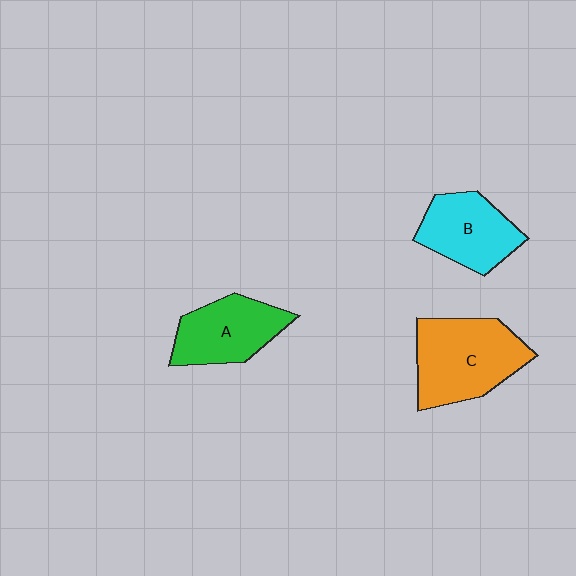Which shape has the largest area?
Shape C (orange).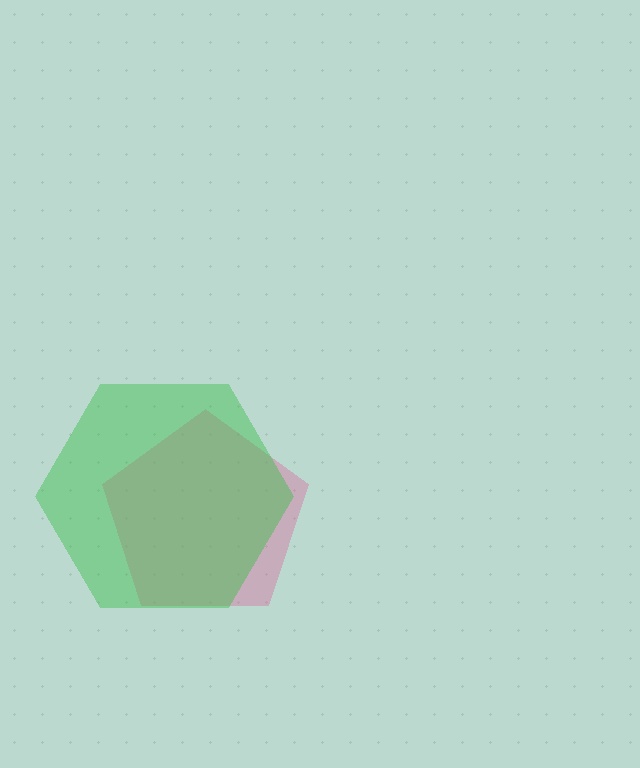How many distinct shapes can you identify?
There are 2 distinct shapes: a pink pentagon, a green hexagon.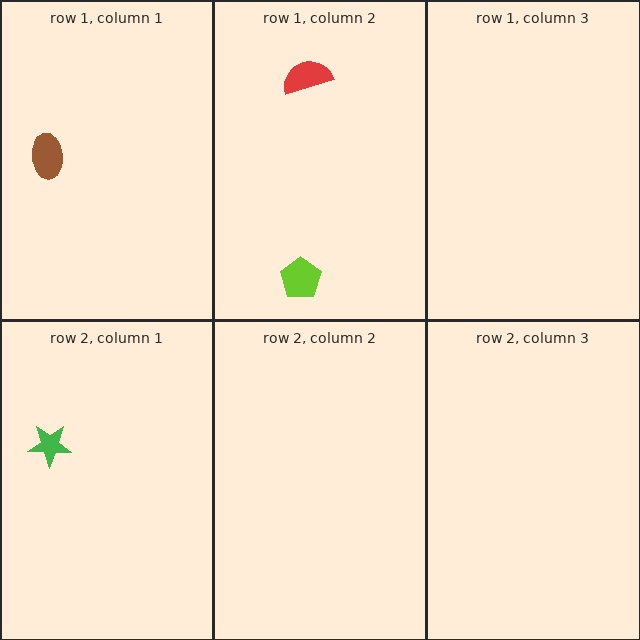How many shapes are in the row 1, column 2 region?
2.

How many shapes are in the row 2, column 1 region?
1.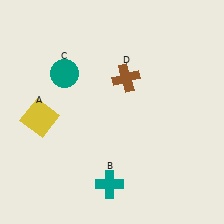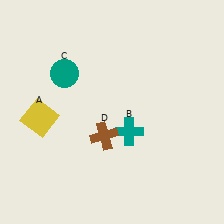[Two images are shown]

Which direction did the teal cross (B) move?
The teal cross (B) moved up.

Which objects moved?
The objects that moved are: the teal cross (B), the brown cross (D).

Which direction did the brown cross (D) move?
The brown cross (D) moved down.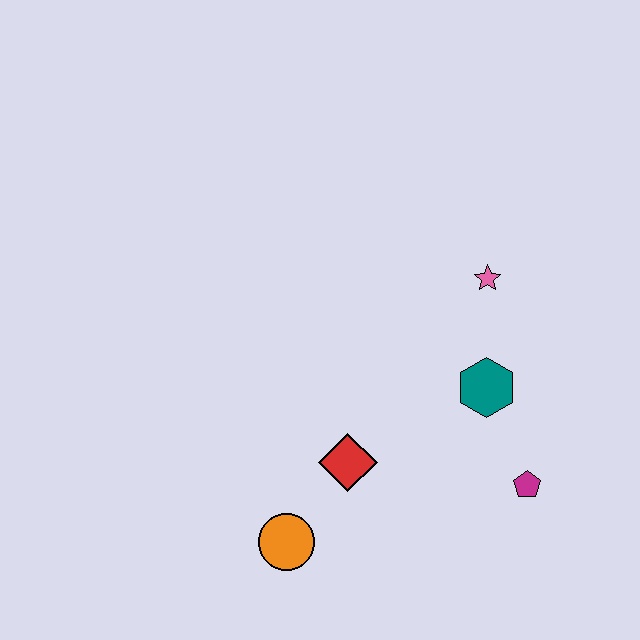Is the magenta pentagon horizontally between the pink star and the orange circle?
No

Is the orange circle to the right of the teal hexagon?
No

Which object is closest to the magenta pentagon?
The teal hexagon is closest to the magenta pentagon.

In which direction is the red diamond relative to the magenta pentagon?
The red diamond is to the left of the magenta pentagon.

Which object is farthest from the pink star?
The orange circle is farthest from the pink star.